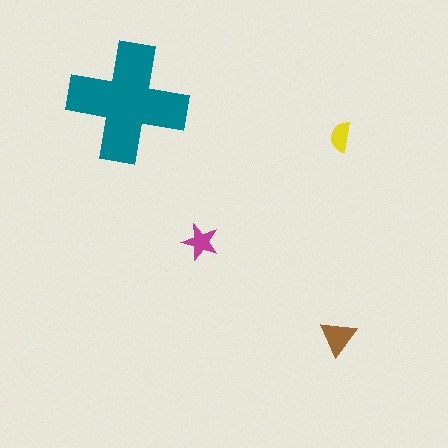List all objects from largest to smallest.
The teal cross, the brown triangle, the magenta star, the yellow semicircle.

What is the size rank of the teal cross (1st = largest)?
1st.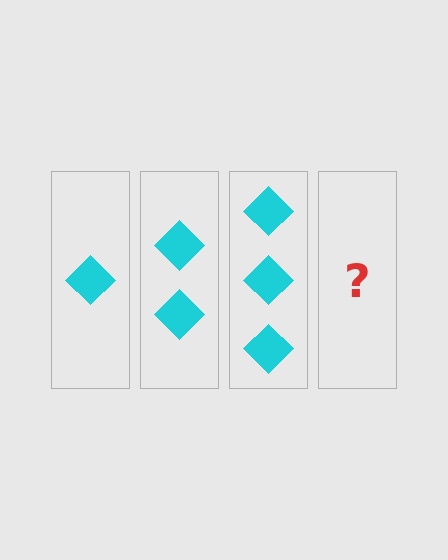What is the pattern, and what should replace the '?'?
The pattern is that each step adds one more diamond. The '?' should be 4 diamonds.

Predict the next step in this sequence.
The next step is 4 diamonds.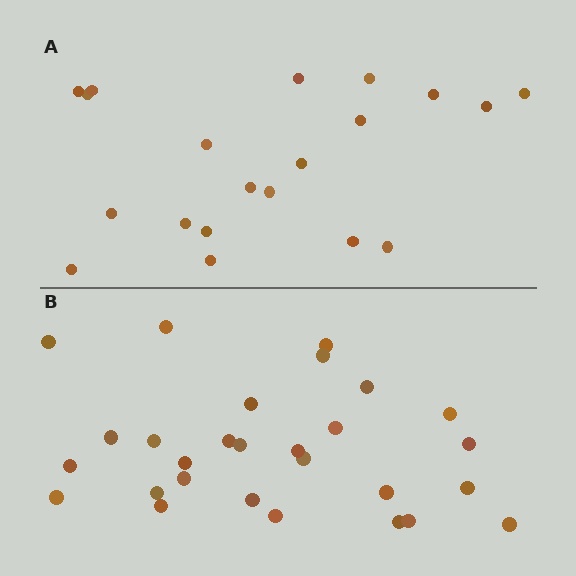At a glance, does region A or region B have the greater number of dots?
Region B (the bottom region) has more dots.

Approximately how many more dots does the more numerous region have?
Region B has roughly 8 or so more dots than region A.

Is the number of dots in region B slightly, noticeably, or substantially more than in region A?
Region B has noticeably more, but not dramatically so. The ratio is roughly 1.4 to 1.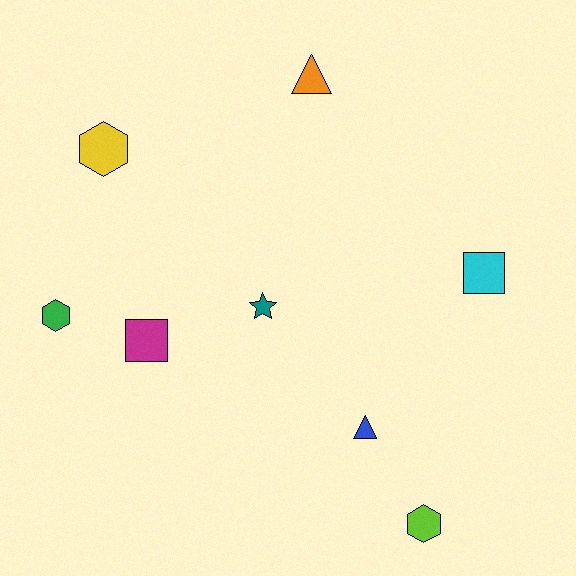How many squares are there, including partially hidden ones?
There are 2 squares.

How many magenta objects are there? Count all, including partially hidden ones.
There is 1 magenta object.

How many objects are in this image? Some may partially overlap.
There are 8 objects.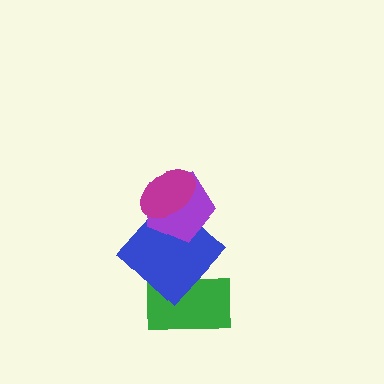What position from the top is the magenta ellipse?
The magenta ellipse is 1st from the top.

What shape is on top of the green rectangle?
The blue diamond is on top of the green rectangle.